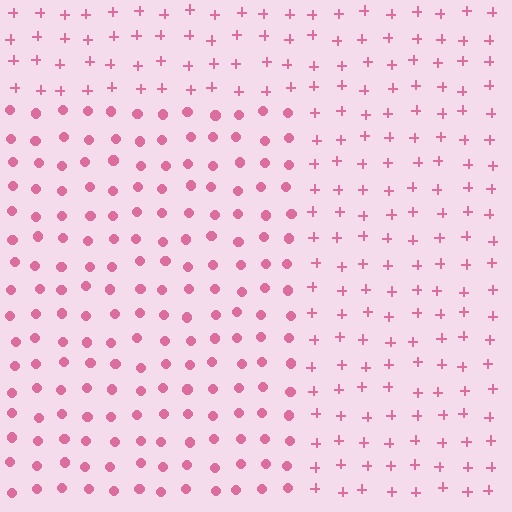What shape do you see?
I see a rectangle.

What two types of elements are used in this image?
The image uses circles inside the rectangle region and plus signs outside it.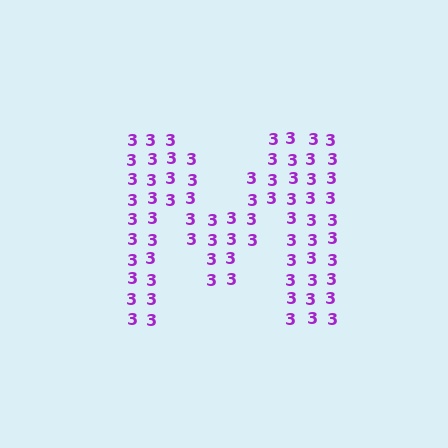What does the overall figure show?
The overall figure shows the letter M.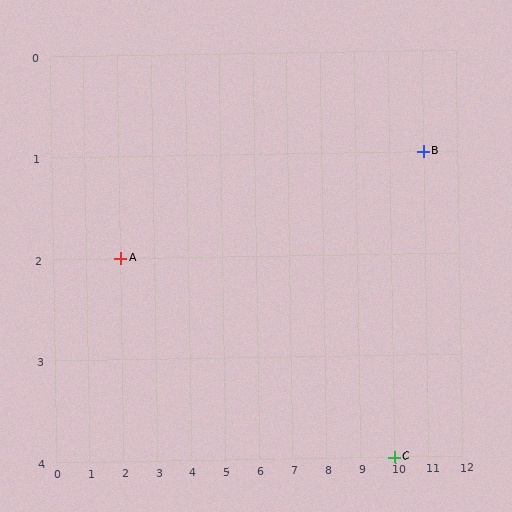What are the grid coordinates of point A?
Point A is at grid coordinates (2, 2).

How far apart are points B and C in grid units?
Points B and C are 1 column and 3 rows apart (about 3.2 grid units diagonally).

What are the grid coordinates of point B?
Point B is at grid coordinates (11, 1).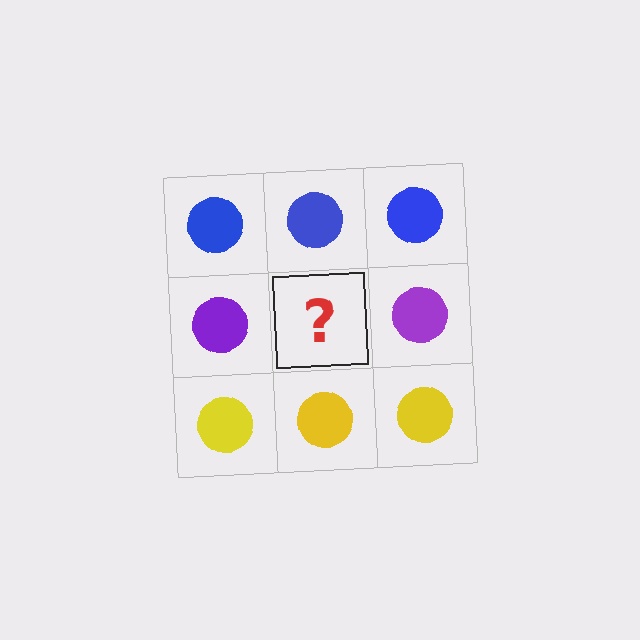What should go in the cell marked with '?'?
The missing cell should contain a purple circle.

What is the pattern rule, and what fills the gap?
The rule is that each row has a consistent color. The gap should be filled with a purple circle.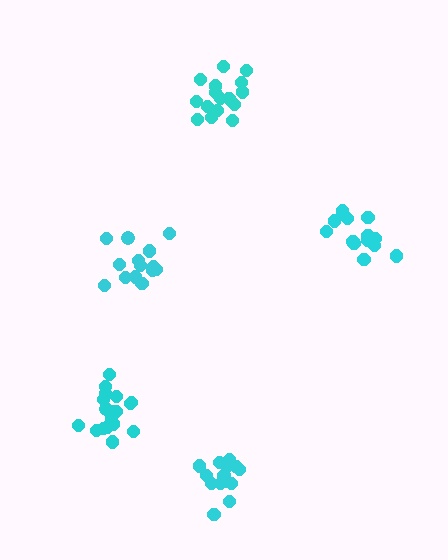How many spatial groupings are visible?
There are 5 spatial groupings.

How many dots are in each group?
Group 1: 15 dots, Group 2: 18 dots, Group 3: 17 dots, Group 4: 15 dots, Group 5: 14 dots (79 total).